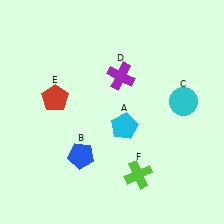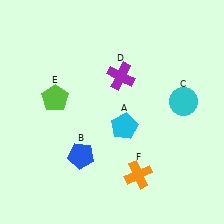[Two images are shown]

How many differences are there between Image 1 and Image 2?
There are 2 differences between the two images.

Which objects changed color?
E changed from red to lime. F changed from lime to orange.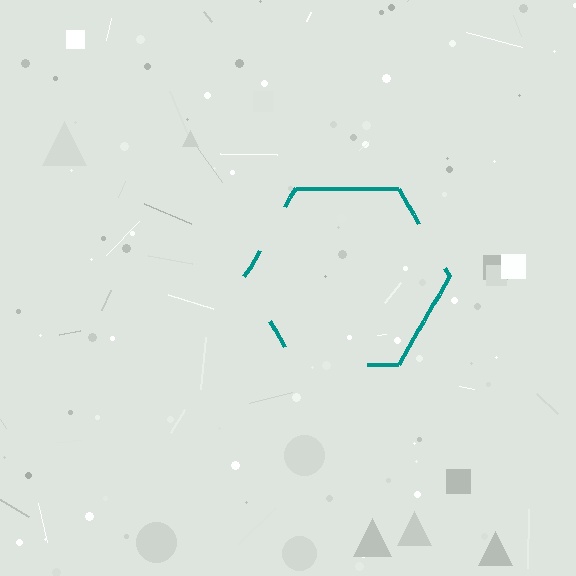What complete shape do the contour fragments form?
The contour fragments form a hexagon.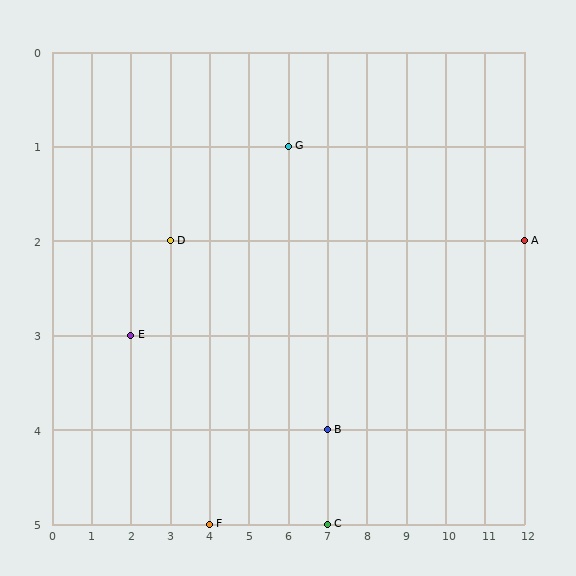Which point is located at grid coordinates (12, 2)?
Point A is at (12, 2).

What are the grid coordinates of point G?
Point G is at grid coordinates (6, 1).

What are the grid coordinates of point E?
Point E is at grid coordinates (2, 3).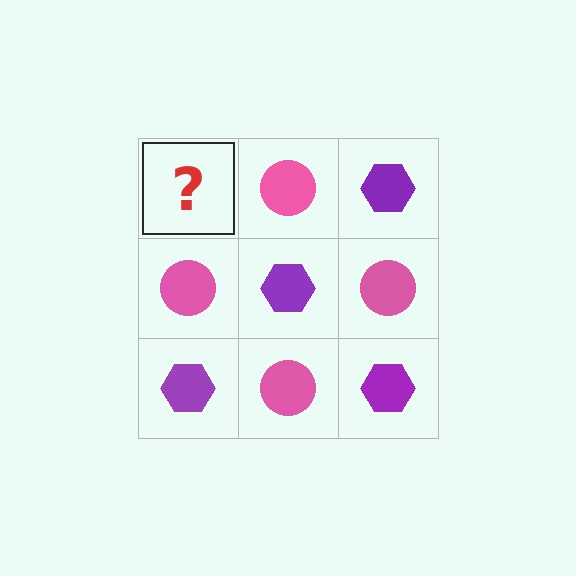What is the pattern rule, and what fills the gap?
The rule is that it alternates purple hexagon and pink circle in a checkerboard pattern. The gap should be filled with a purple hexagon.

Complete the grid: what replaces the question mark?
The question mark should be replaced with a purple hexagon.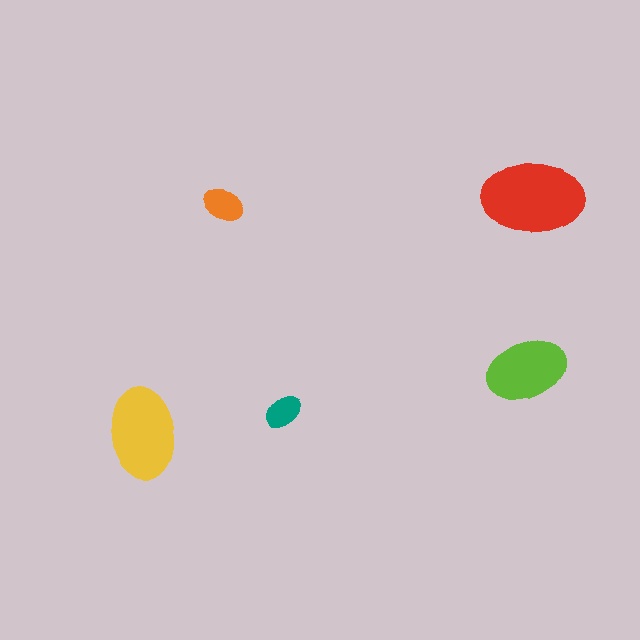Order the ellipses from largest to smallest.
the red one, the yellow one, the lime one, the orange one, the teal one.